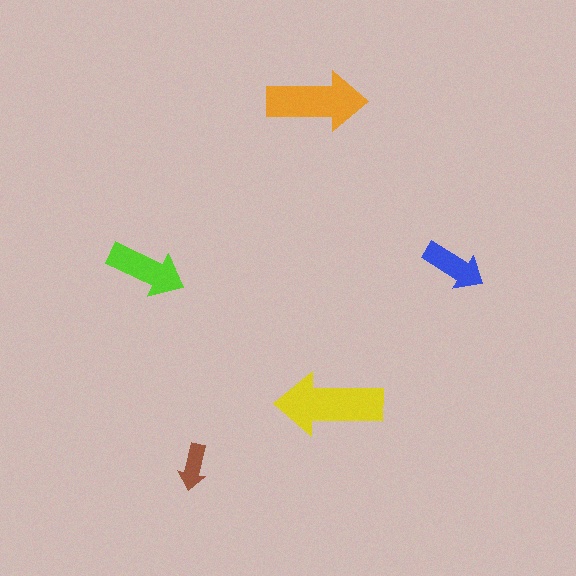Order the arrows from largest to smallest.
the yellow one, the orange one, the lime one, the blue one, the brown one.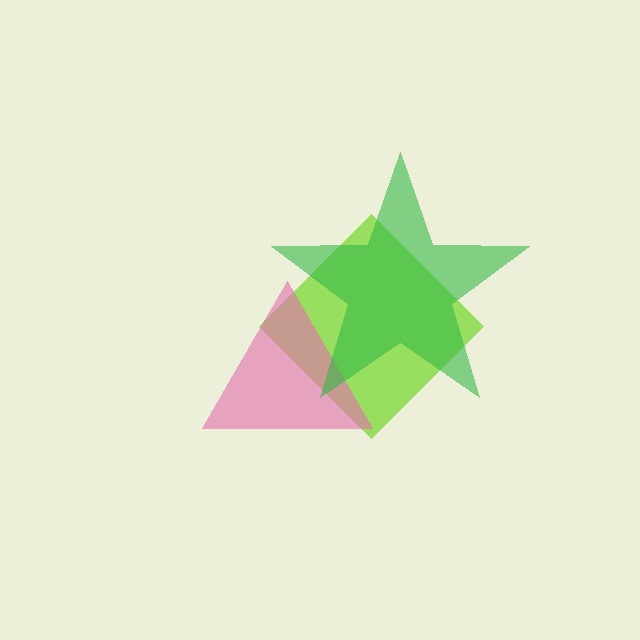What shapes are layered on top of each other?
The layered shapes are: a lime diamond, a pink triangle, a green star.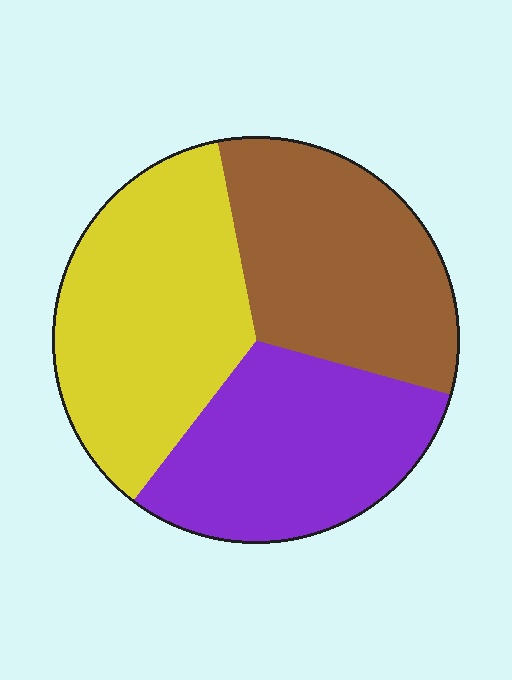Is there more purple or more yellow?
Yellow.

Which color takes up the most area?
Yellow, at roughly 35%.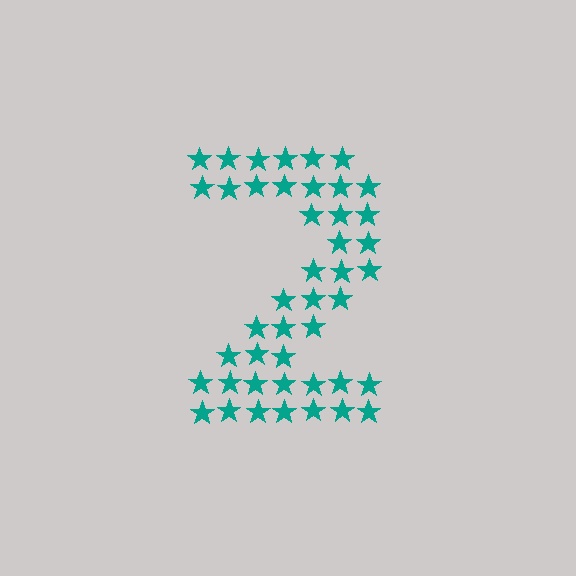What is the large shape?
The large shape is the digit 2.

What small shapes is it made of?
It is made of small stars.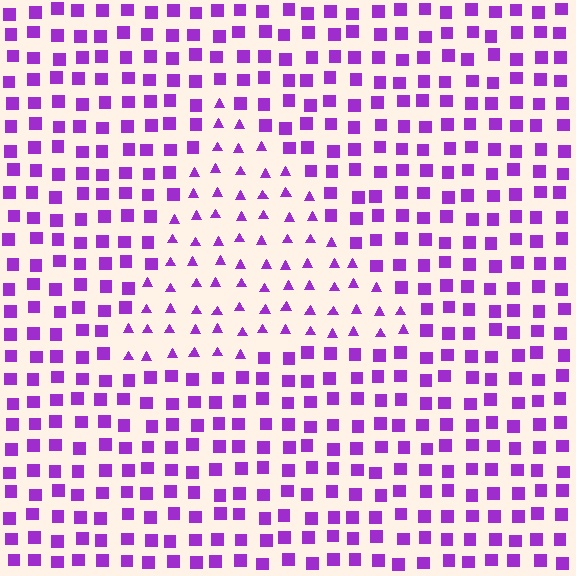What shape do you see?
I see a triangle.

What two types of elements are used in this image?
The image uses triangles inside the triangle region and squares outside it.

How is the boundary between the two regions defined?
The boundary is defined by a change in element shape: triangles inside vs. squares outside. All elements share the same color and spacing.